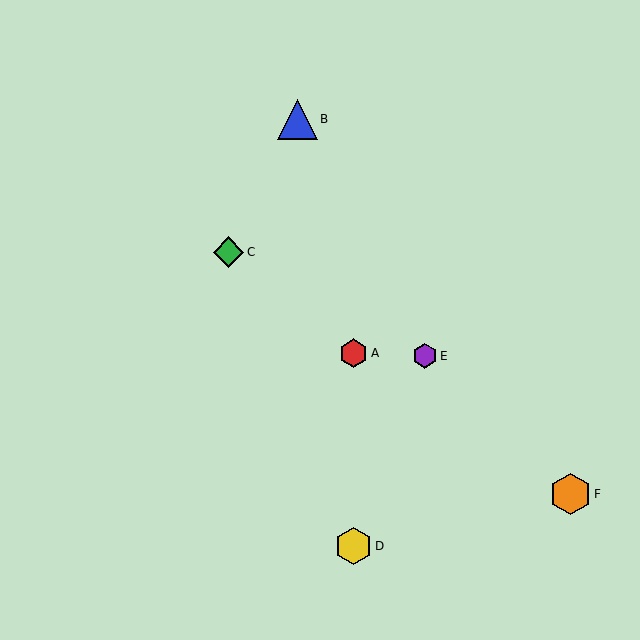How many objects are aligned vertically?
2 objects (A, D) are aligned vertically.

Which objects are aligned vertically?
Objects A, D are aligned vertically.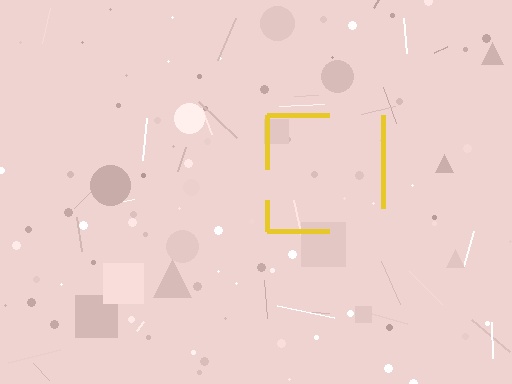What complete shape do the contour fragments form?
The contour fragments form a square.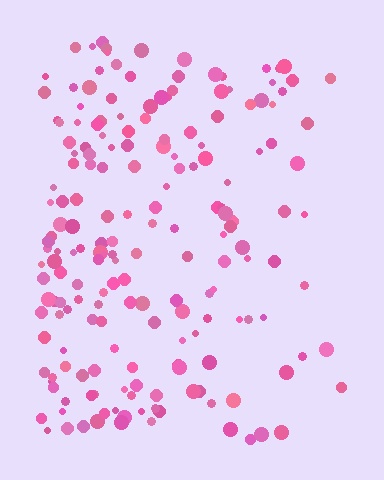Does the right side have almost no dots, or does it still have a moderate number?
Still a moderate number, just noticeably fewer than the left.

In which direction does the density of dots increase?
From right to left, with the left side densest.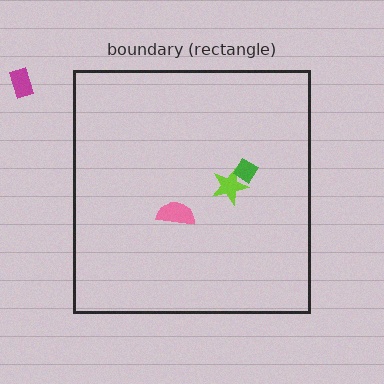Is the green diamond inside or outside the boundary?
Inside.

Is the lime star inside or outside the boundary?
Inside.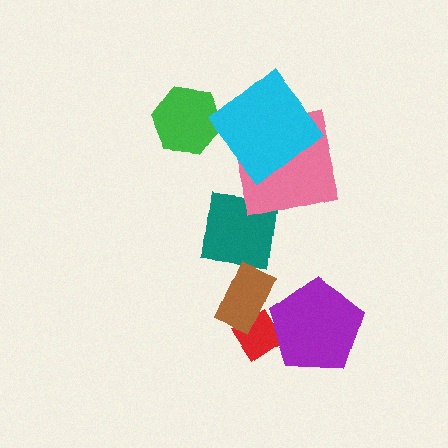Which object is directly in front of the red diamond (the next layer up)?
The purple pentagon is directly in front of the red diamond.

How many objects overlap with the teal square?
2 objects overlap with the teal square.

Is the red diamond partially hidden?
Yes, it is partially covered by another shape.